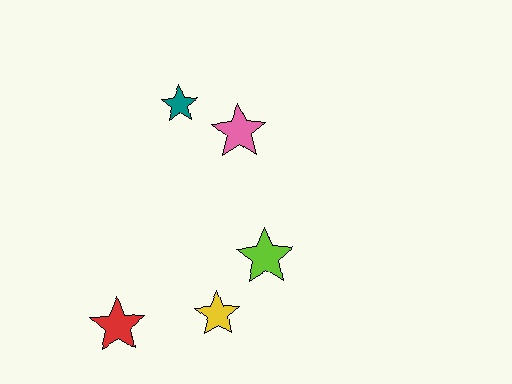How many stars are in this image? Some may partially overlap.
There are 5 stars.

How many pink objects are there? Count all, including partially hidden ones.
There is 1 pink object.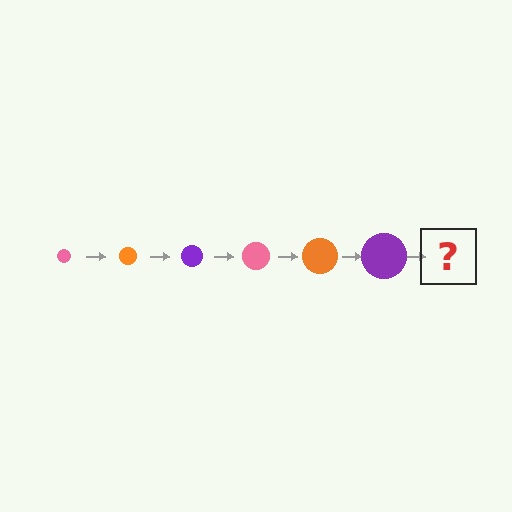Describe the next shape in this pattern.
It should be a pink circle, larger than the previous one.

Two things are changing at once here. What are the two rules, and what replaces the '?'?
The two rules are that the circle grows larger each step and the color cycles through pink, orange, and purple. The '?' should be a pink circle, larger than the previous one.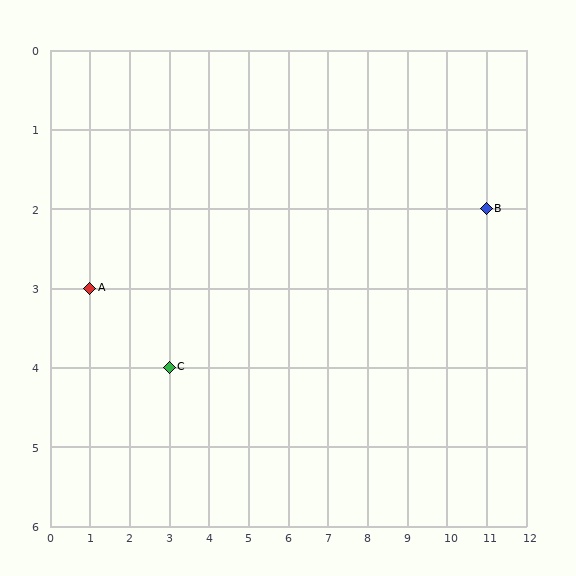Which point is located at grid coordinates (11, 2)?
Point B is at (11, 2).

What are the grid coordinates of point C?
Point C is at grid coordinates (3, 4).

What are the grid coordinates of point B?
Point B is at grid coordinates (11, 2).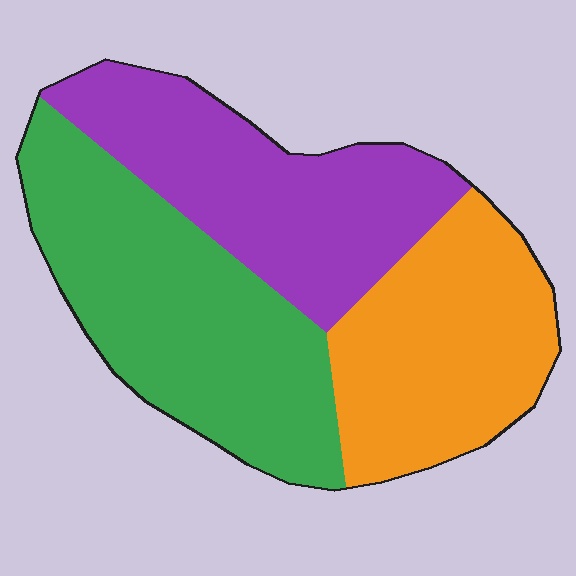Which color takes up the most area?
Green, at roughly 40%.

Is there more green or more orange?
Green.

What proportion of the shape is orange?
Orange covers about 30% of the shape.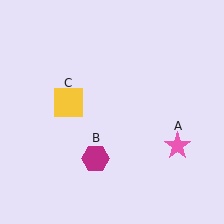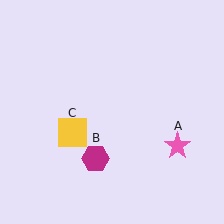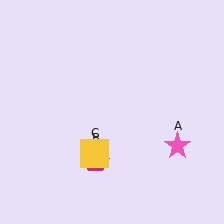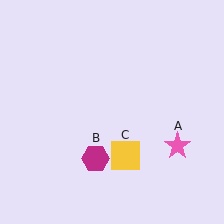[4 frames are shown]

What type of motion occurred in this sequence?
The yellow square (object C) rotated counterclockwise around the center of the scene.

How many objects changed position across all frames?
1 object changed position: yellow square (object C).